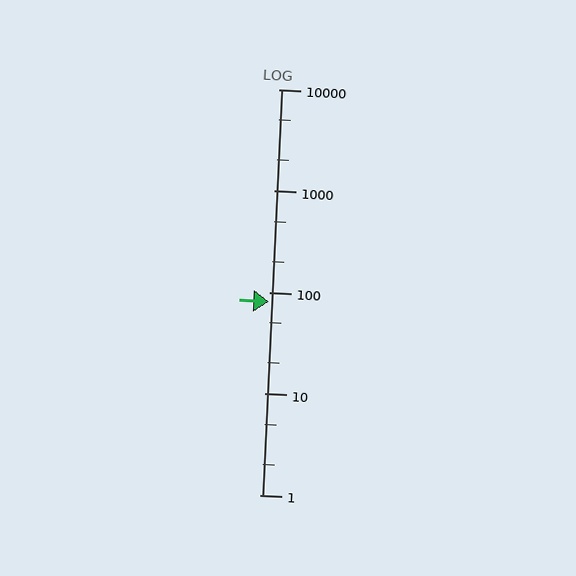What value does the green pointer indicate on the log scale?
The pointer indicates approximately 81.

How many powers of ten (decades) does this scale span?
The scale spans 4 decades, from 1 to 10000.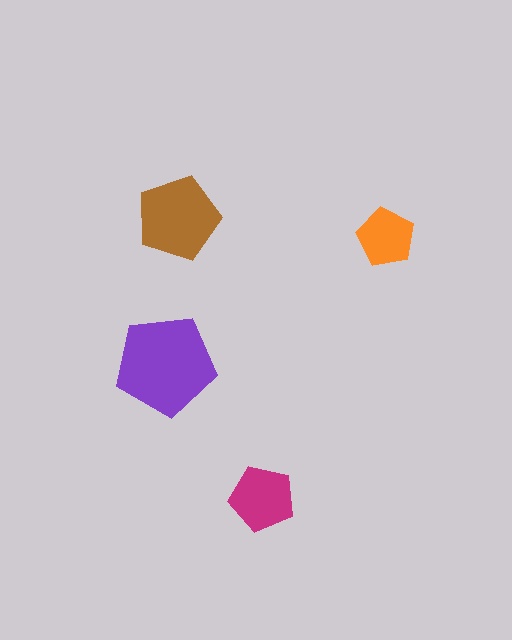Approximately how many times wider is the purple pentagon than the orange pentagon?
About 1.5 times wider.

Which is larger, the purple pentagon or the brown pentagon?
The purple one.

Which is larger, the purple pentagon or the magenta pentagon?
The purple one.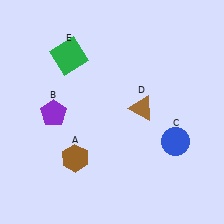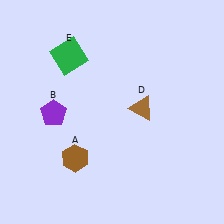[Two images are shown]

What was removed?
The blue circle (C) was removed in Image 2.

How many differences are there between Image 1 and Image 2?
There is 1 difference between the two images.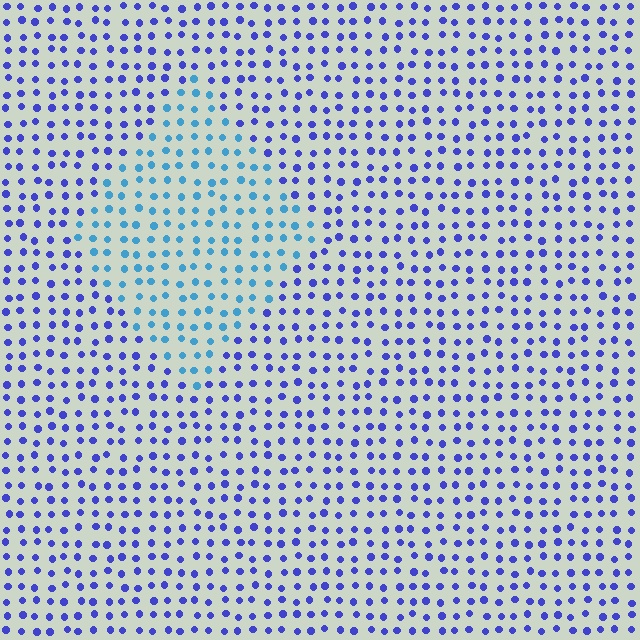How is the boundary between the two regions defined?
The boundary is defined purely by a slight shift in hue (about 39 degrees). Spacing, size, and orientation are identical on both sides.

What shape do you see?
I see a diamond.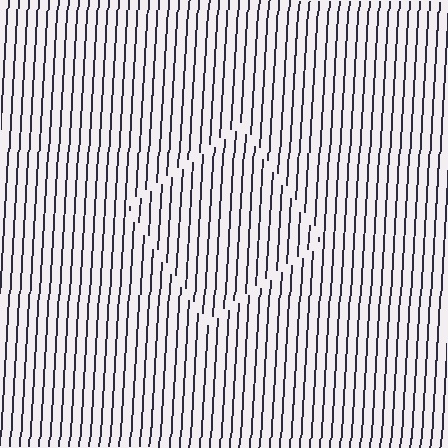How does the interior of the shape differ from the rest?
The interior of the shape contains the same grating, shifted by half a period — the contour is defined by the phase discontinuity where line-ends from the inner and outer gratings abut.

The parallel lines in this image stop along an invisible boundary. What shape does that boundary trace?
An illusory square. The interior of the shape contains the same grating, shifted by half a period — the contour is defined by the phase discontinuity where line-ends from the inner and outer gratings abut.